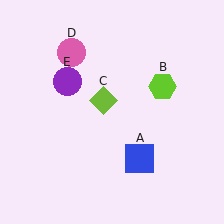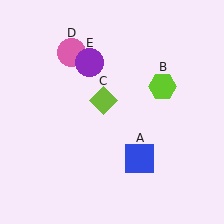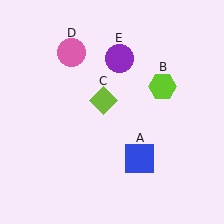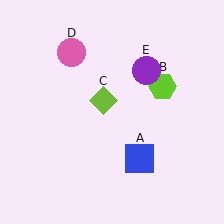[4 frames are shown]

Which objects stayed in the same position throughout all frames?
Blue square (object A) and lime hexagon (object B) and lime diamond (object C) and pink circle (object D) remained stationary.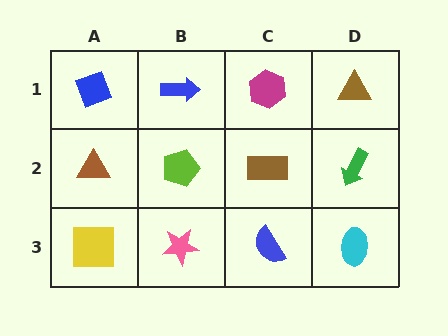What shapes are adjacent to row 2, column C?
A magenta hexagon (row 1, column C), a blue semicircle (row 3, column C), a lime pentagon (row 2, column B), a green arrow (row 2, column D).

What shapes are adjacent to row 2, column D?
A brown triangle (row 1, column D), a cyan ellipse (row 3, column D), a brown rectangle (row 2, column C).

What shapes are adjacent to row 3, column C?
A brown rectangle (row 2, column C), a pink star (row 3, column B), a cyan ellipse (row 3, column D).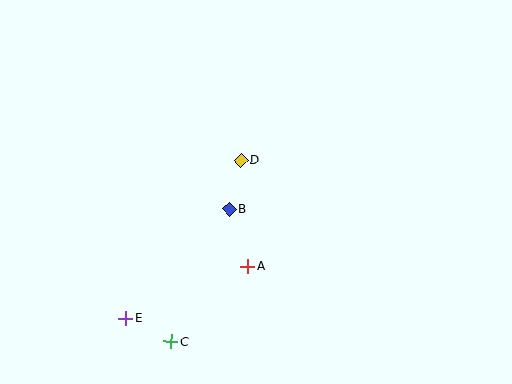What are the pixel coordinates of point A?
Point A is at (248, 266).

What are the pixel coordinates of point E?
Point E is at (126, 318).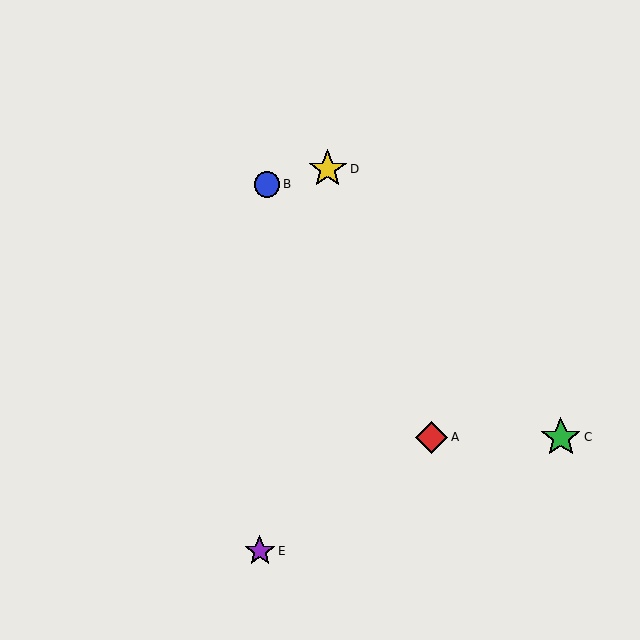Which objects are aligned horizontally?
Objects A, C are aligned horizontally.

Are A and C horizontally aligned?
Yes, both are at y≈437.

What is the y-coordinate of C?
Object C is at y≈437.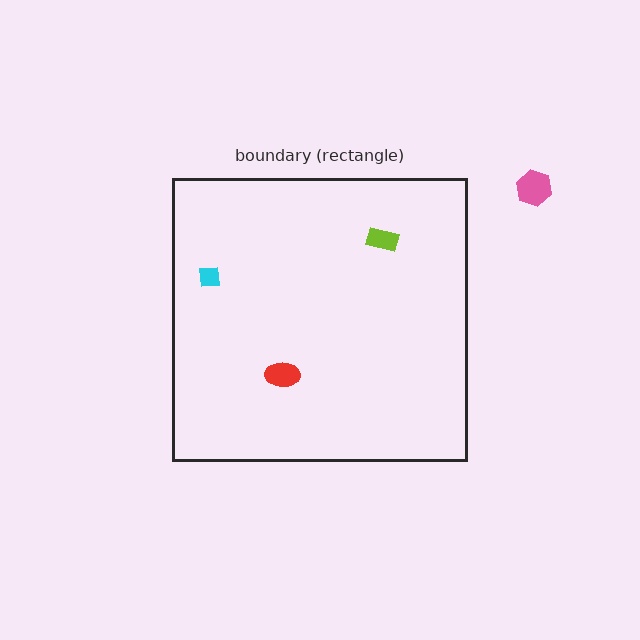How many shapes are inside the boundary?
3 inside, 1 outside.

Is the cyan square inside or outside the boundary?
Inside.